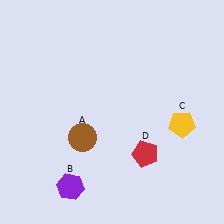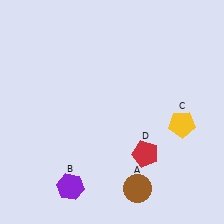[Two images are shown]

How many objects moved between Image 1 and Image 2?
1 object moved between the two images.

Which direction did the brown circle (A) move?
The brown circle (A) moved right.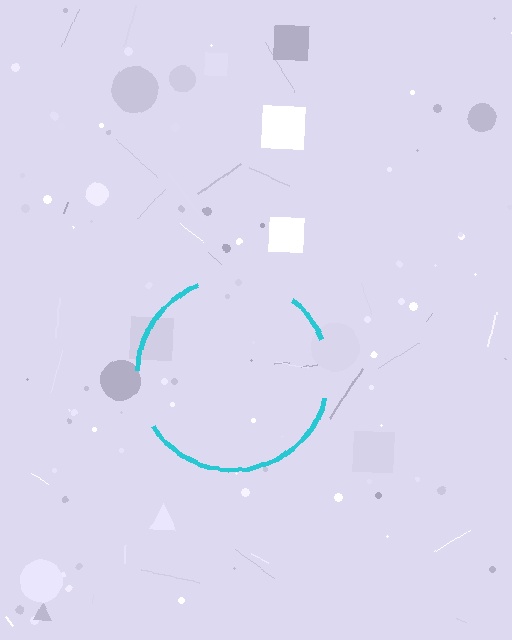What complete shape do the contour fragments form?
The contour fragments form a circle.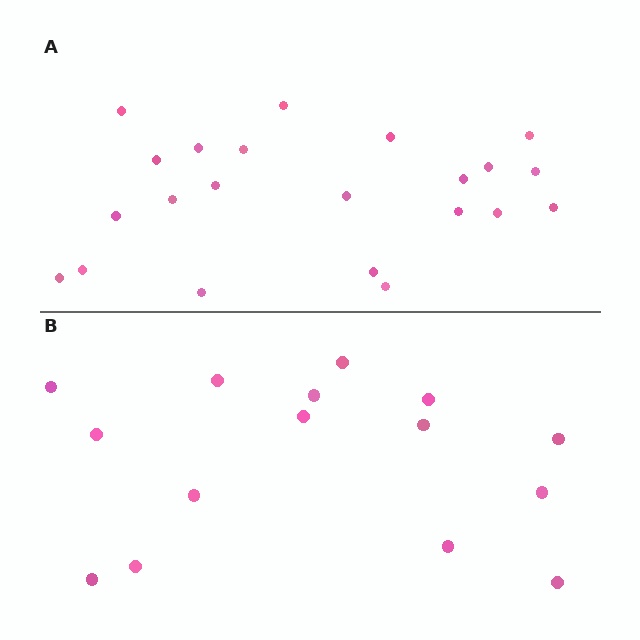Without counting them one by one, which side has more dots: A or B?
Region A (the top region) has more dots.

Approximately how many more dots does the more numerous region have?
Region A has roughly 8 or so more dots than region B.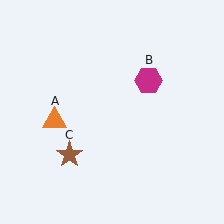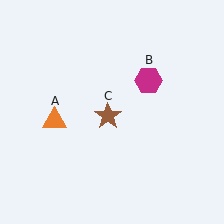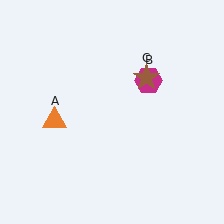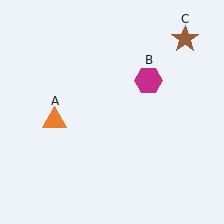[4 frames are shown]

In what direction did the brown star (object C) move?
The brown star (object C) moved up and to the right.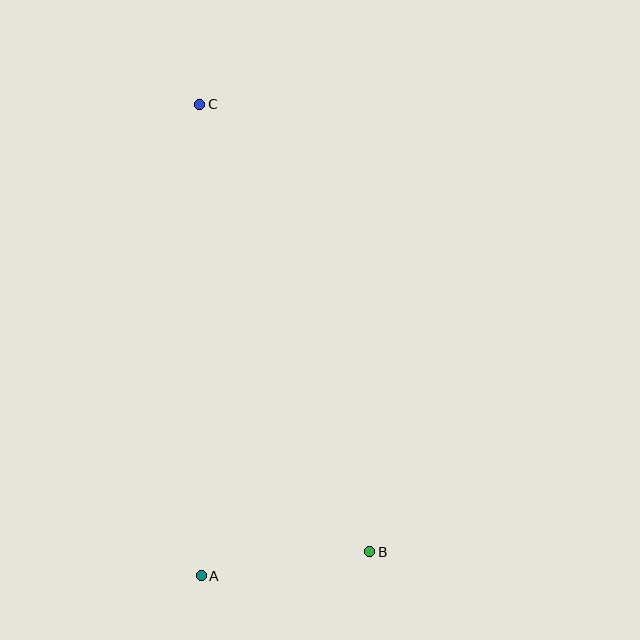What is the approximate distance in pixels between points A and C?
The distance between A and C is approximately 472 pixels.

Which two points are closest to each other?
Points A and B are closest to each other.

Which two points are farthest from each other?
Points B and C are farthest from each other.